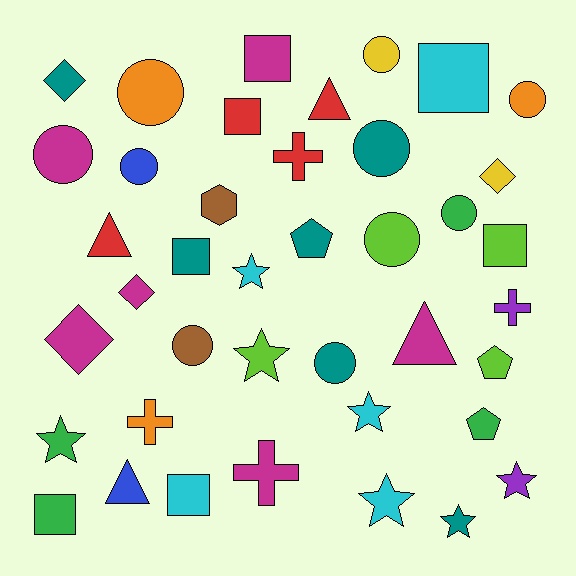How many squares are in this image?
There are 7 squares.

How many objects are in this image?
There are 40 objects.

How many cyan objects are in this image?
There are 5 cyan objects.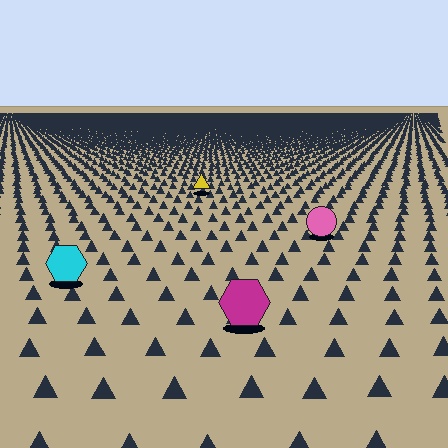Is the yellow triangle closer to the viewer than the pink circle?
No. The pink circle is closer — you can tell from the texture gradient: the ground texture is coarser near it.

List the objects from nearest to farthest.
From nearest to farthest: the magenta hexagon, the cyan hexagon, the pink circle, the yellow triangle.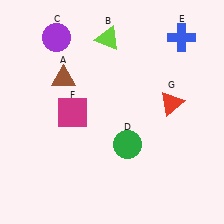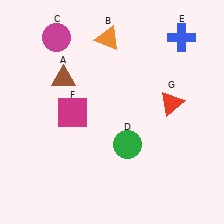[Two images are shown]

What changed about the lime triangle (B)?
In Image 1, B is lime. In Image 2, it changed to orange.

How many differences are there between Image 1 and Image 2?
There are 2 differences between the two images.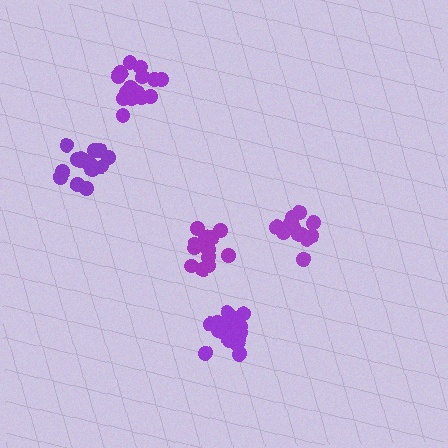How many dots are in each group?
Group 1: 14 dots, Group 2: 18 dots, Group 3: 17 dots, Group 4: 12 dots, Group 5: 18 dots (79 total).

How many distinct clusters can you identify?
There are 5 distinct clusters.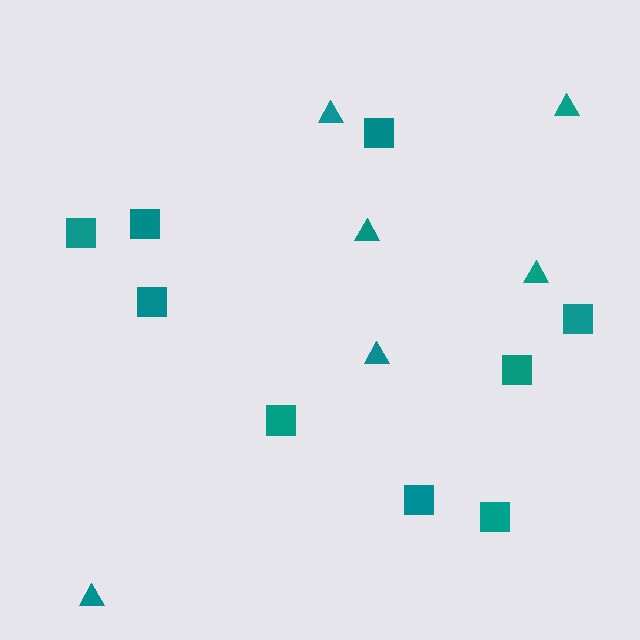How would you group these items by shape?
There are 2 groups: one group of squares (9) and one group of triangles (6).